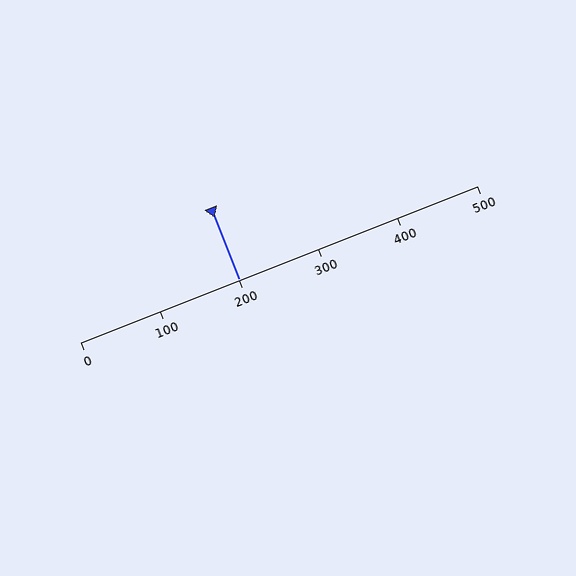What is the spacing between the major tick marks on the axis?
The major ticks are spaced 100 apart.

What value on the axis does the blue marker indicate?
The marker indicates approximately 200.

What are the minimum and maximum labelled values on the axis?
The axis runs from 0 to 500.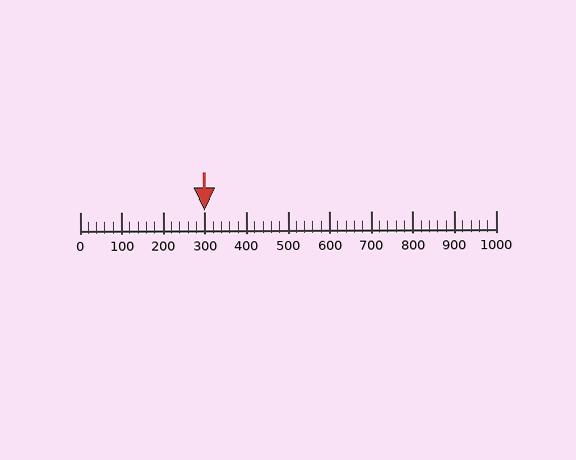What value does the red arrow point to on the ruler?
The red arrow points to approximately 300.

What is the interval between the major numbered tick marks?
The major tick marks are spaced 100 units apart.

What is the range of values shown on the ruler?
The ruler shows values from 0 to 1000.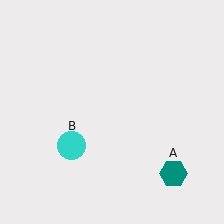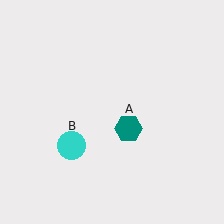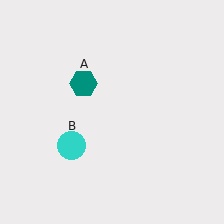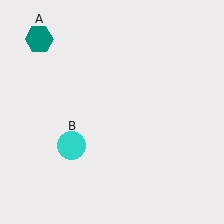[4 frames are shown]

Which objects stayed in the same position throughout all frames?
Cyan circle (object B) remained stationary.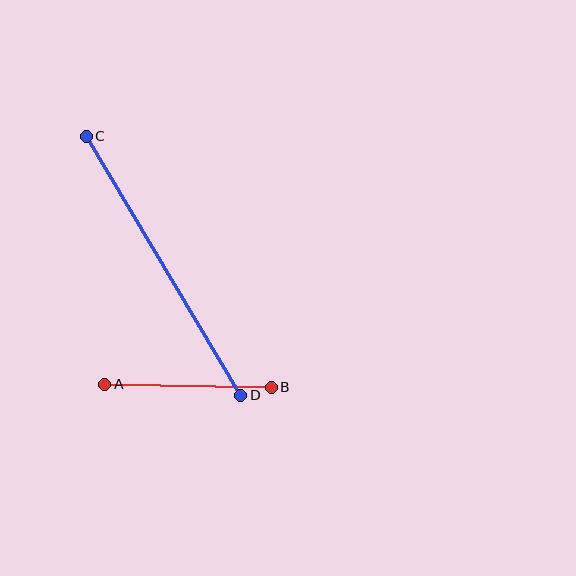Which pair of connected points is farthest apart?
Points C and D are farthest apart.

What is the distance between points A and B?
The distance is approximately 166 pixels.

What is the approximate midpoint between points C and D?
The midpoint is at approximately (164, 266) pixels.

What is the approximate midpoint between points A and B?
The midpoint is at approximately (188, 386) pixels.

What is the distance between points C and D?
The distance is approximately 302 pixels.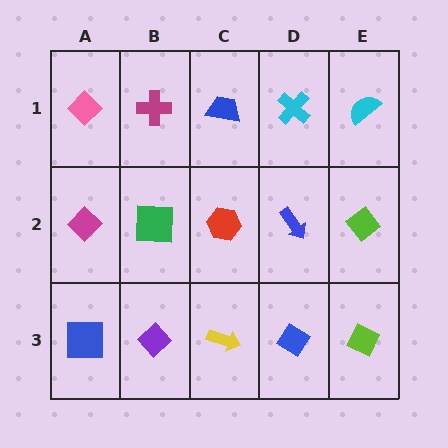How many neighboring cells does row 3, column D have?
3.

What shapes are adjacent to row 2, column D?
A cyan cross (row 1, column D), a blue diamond (row 3, column D), a red hexagon (row 2, column C), a lime diamond (row 2, column E).